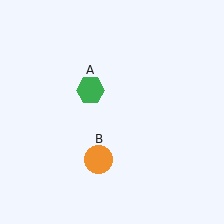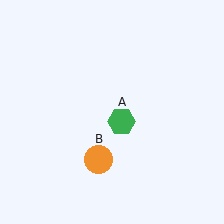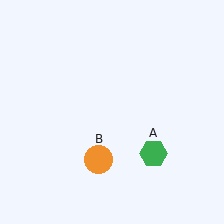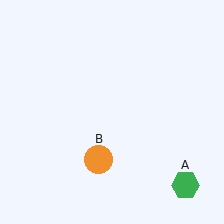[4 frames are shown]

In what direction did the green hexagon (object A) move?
The green hexagon (object A) moved down and to the right.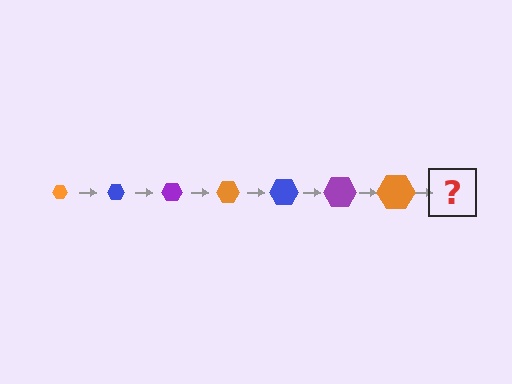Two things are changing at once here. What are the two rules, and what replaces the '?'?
The two rules are that the hexagon grows larger each step and the color cycles through orange, blue, and purple. The '?' should be a blue hexagon, larger than the previous one.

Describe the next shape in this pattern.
It should be a blue hexagon, larger than the previous one.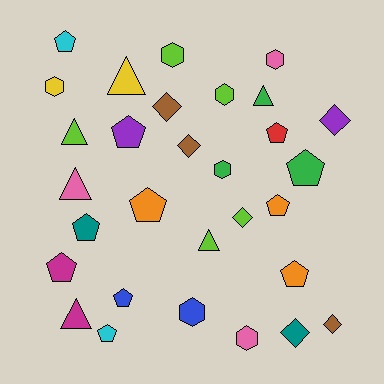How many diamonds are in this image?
There are 6 diamonds.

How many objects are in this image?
There are 30 objects.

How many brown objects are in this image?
There are 3 brown objects.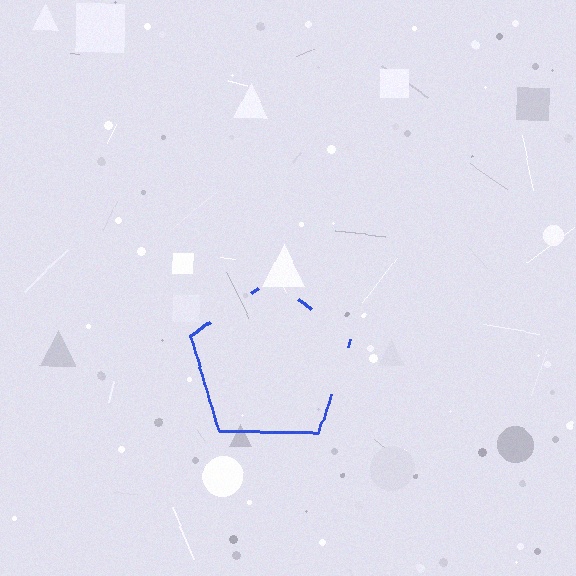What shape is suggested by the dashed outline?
The dashed outline suggests a pentagon.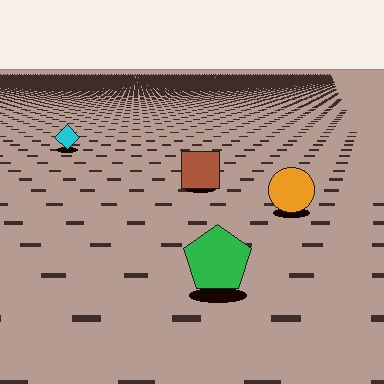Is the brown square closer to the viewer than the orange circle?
No. The orange circle is closer — you can tell from the texture gradient: the ground texture is coarser near it.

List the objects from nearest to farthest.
From nearest to farthest: the green pentagon, the orange circle, the brown square, the cyan diamond.